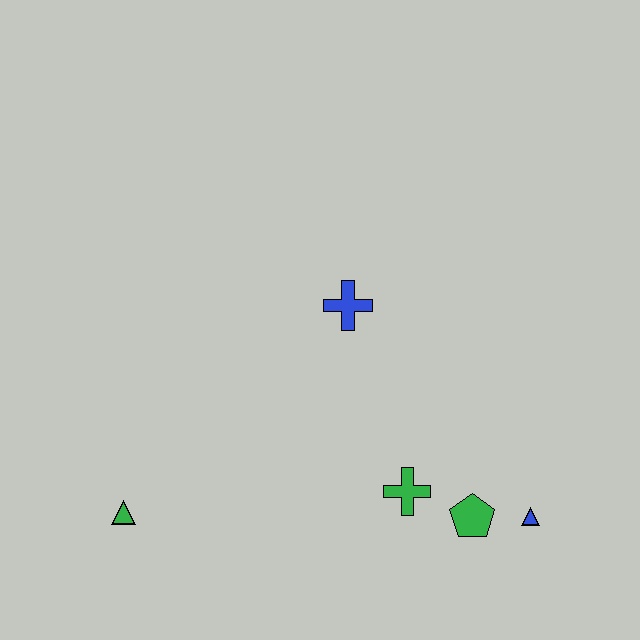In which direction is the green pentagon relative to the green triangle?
The green pentagon is to the right of the green triangle.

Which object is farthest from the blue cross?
The green triangle is farthest from the blue cross.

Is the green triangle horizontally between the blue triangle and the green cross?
No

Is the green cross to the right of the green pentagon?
No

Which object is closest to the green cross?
The green pentagon is closest to the green cross.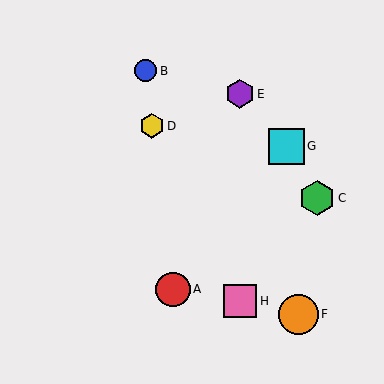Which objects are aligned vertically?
Objects E, H are aligned vertically.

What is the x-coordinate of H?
Object H is at x≈240.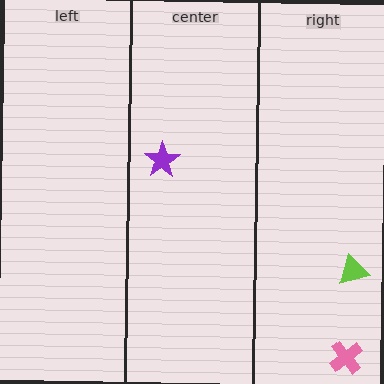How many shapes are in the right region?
2.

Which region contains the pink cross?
The right region.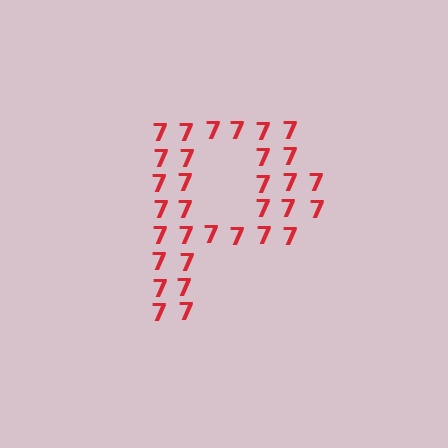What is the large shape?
The large shape is the letter P.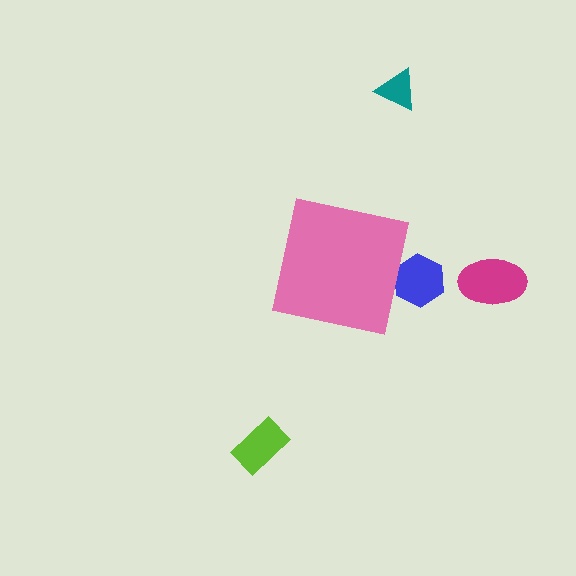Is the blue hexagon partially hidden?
Yes, the blue hexagon is partially hidden behind the pink square.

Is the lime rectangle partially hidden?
No, the lime rectangle is fully visible.